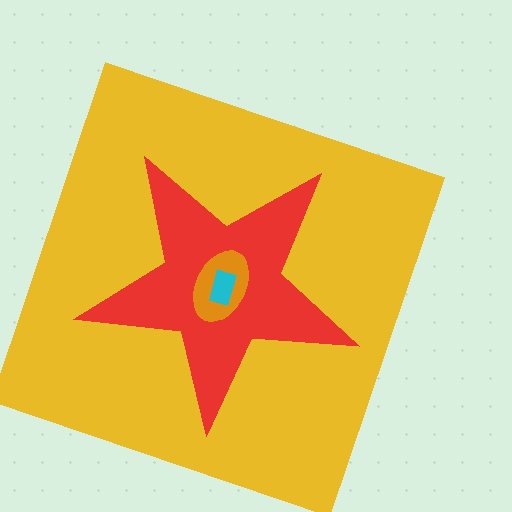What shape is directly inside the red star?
The orange ellipse.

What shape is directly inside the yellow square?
The red star.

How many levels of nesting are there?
4.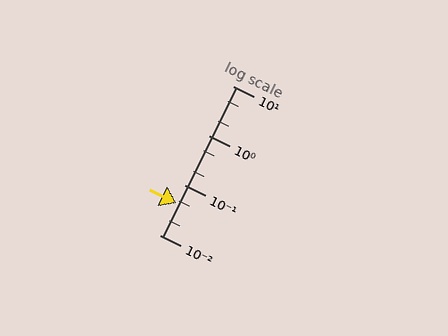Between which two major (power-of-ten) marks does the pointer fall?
The pointer is between 0.01 and 0.1.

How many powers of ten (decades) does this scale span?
The scale spans 3 decades, from 0.01 to 10.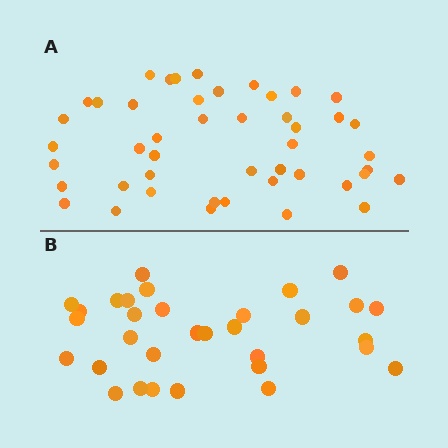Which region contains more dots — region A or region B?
Region A (the top region) has more dots.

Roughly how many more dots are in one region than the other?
Region A has approximately 15 more dots than region B.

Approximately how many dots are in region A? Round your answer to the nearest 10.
About 50 dots. (The exact count is 46, which rounds to 50.)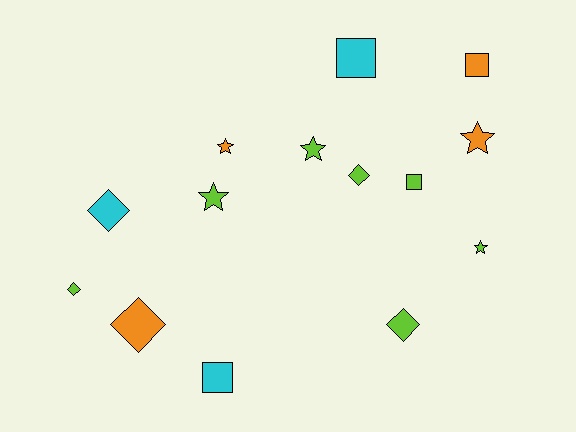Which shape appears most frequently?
Diamond, with 5 objects.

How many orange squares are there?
There is 1 orange square.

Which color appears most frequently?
Lime, with 7 objects.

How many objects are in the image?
There are 14 objects.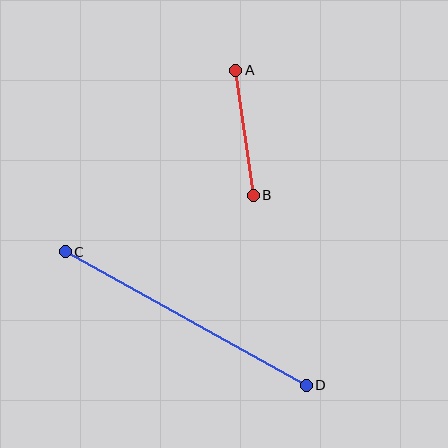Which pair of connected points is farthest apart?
Points C and D are farthest apart.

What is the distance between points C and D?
The distance is approximately 276 pixels.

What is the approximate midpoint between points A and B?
The midpoint is at approximately (245, 133) pixels.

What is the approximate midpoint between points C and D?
The midpoint is at approximately (186, 319) pixels.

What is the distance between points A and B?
The distance is approximately 126 pixels.